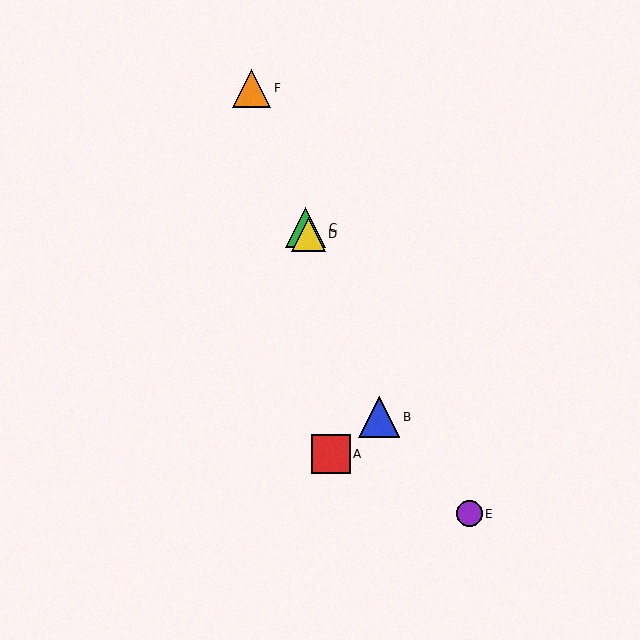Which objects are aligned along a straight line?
Objects B, C, D, F are aligned along a straight line.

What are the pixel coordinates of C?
Object C is at (306, 228).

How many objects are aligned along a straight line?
4 objects (B, C, D, F) are aligned along a straight line.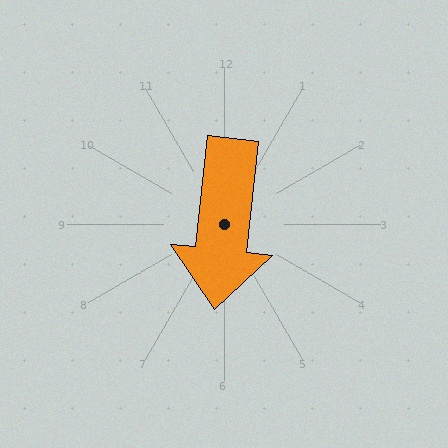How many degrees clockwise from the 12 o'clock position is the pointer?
Approximately 186 degrees.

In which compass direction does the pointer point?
South.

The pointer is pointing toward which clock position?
Roughly 6 o'clock.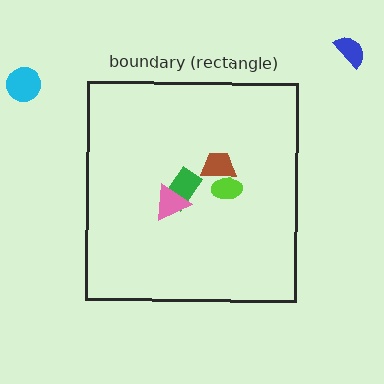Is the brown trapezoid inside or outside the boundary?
Inside.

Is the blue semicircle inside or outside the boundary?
Outside.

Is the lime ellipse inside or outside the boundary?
Inside.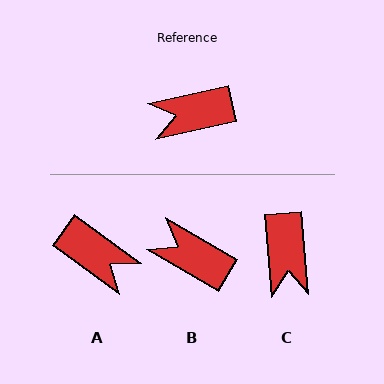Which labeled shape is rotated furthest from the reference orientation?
A, about 132 degrees away.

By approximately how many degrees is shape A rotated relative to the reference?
Approximately 132 degrees counter-clockwise.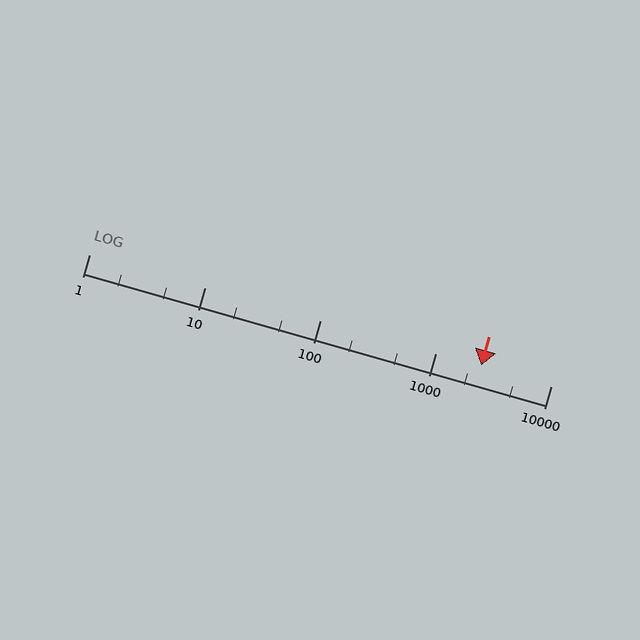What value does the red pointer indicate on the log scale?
The pointer indicates approximately 2500.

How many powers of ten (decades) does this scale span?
The scale spans 4 decades, from 1 to 10000.